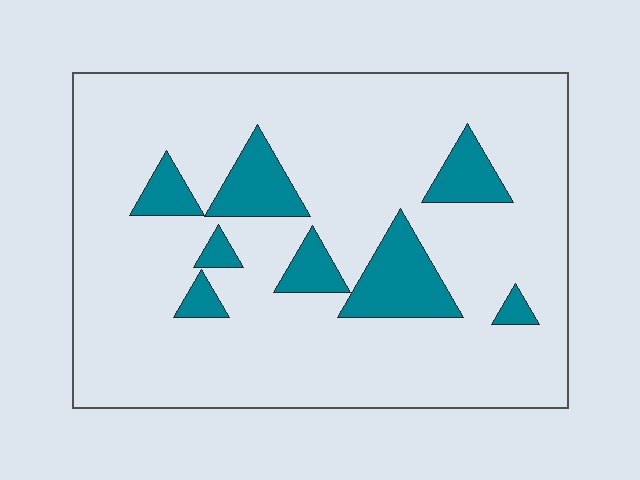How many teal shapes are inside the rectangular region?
8.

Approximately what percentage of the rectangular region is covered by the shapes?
Approximately 15%.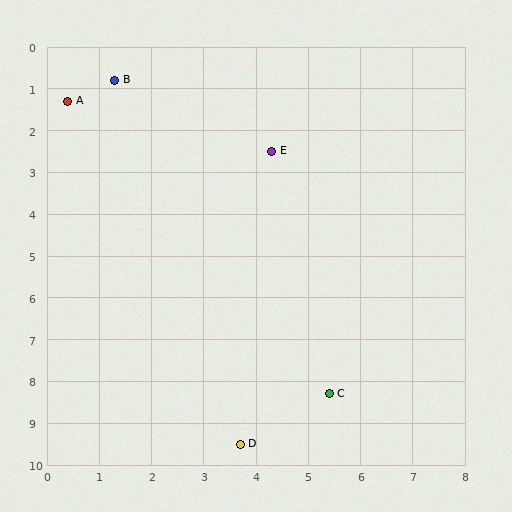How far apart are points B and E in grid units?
Points B and E are about 3.4 grid units apart.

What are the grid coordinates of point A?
Point A is at approximately (0.4, 1.3).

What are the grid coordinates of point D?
Point D is at approximately (3.7, 9.5).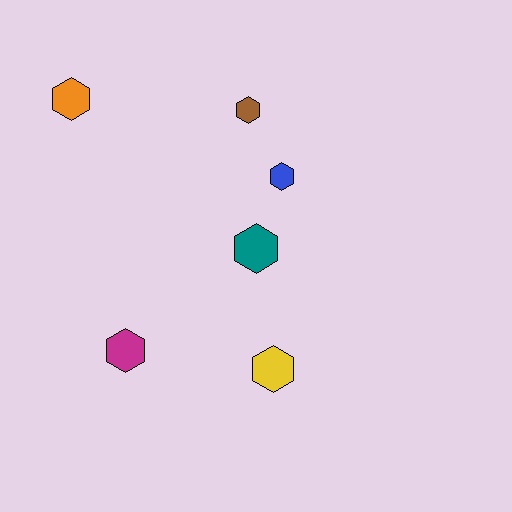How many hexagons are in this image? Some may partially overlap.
There are 6 hexagons.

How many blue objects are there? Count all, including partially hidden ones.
There is 1 blue object.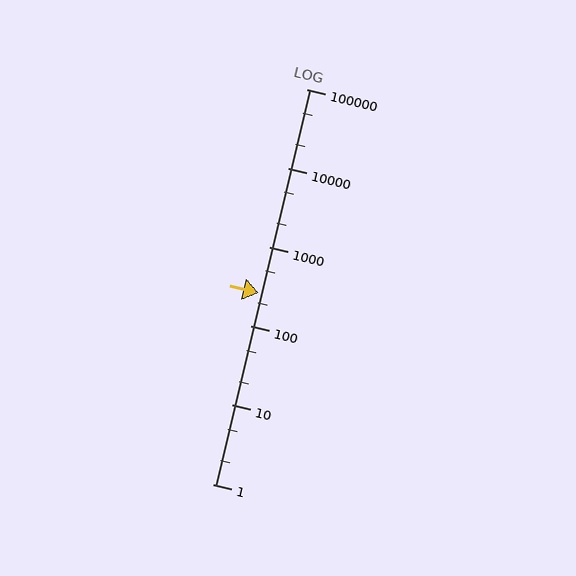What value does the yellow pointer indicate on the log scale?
The pointer indicates approximately 260.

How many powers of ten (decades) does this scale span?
The scale spans 5 decades, from 1 to 100000.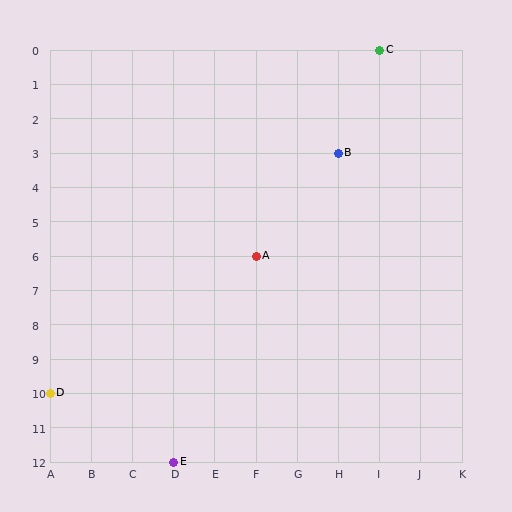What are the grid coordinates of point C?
Point C is at grid coordinates (I, 0).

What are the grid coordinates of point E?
Point E is at grid coordinates (D, 12).